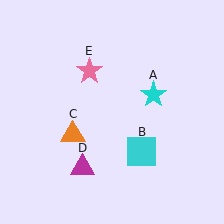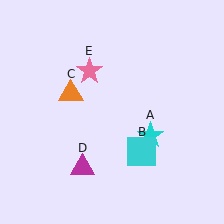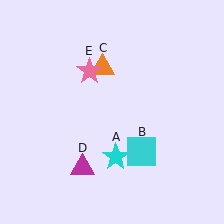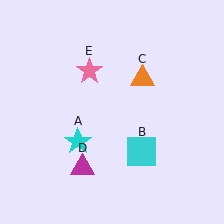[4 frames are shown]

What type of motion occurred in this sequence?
The cyan star (object A), orange triangle (object C) rotated clockwise around the center of the scene.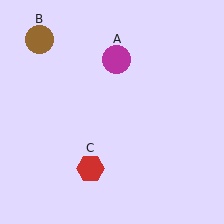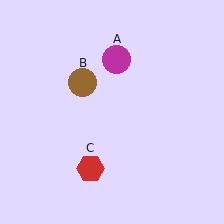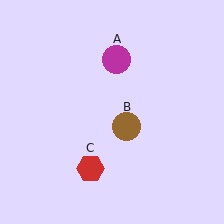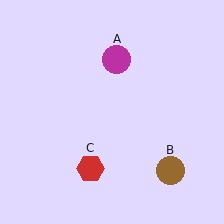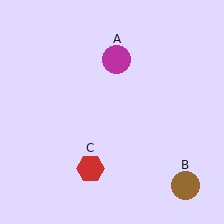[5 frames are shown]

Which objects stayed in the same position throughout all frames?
Magenta circle (object A) and red hexagon (object C) remained stationary.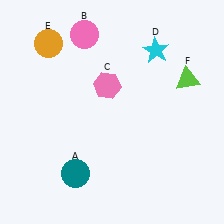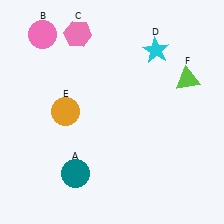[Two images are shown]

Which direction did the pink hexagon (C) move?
The pink hexagon (C) moved up.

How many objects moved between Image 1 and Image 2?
3 objects moved between the two images.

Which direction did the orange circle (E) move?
The orange circle (E) moved down.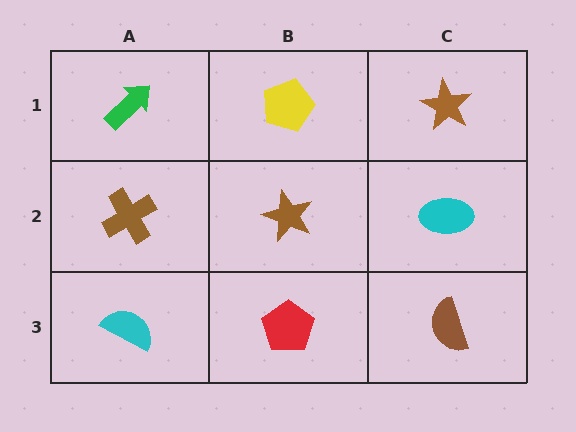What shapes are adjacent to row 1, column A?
A brown cross (row 2, column A), a yellow pentagon (row 1, column B).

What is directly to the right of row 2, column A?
A brown star.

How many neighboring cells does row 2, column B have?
4.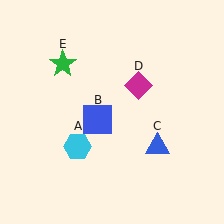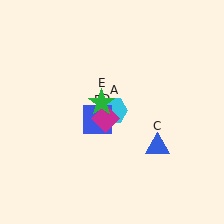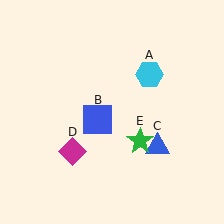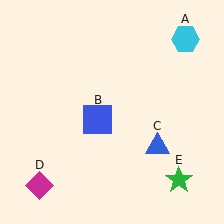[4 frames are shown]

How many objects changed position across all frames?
3 objects changed position: cyan hexagon (object A), magenta diamond (object D), green star (object E).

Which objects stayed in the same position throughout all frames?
Blue square (object B) and blue triangle (object C) remained stationary.